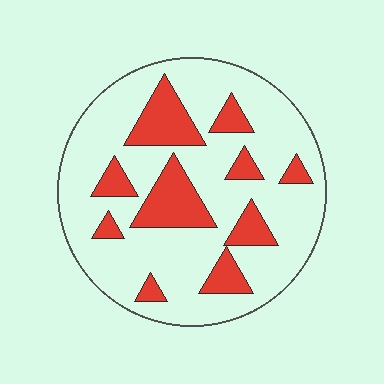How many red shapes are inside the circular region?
10.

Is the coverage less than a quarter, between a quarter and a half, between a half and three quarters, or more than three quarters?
Less than a quarter.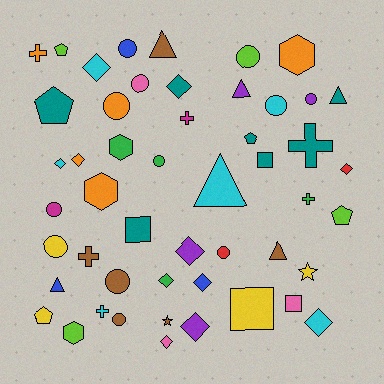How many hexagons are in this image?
There are 4 hexagons.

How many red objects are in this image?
There are 2 red objects.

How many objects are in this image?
There are 50 objects.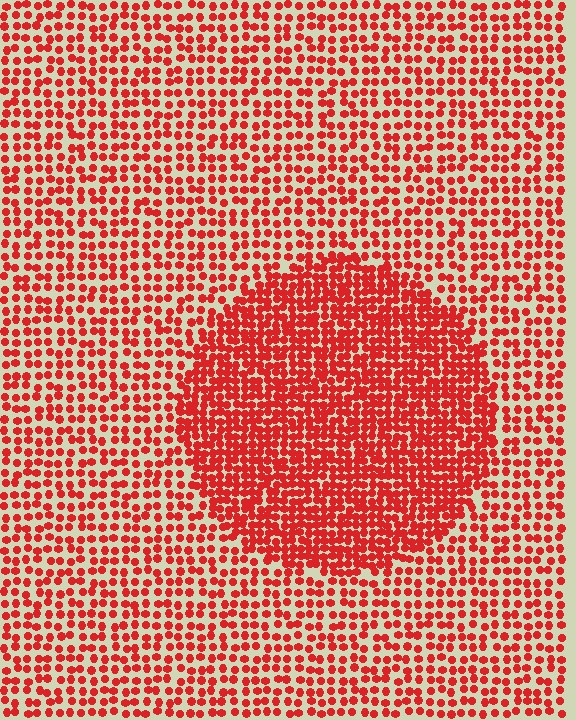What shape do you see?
I see a circle.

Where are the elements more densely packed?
The elements are more densely packed inside the circle boundary.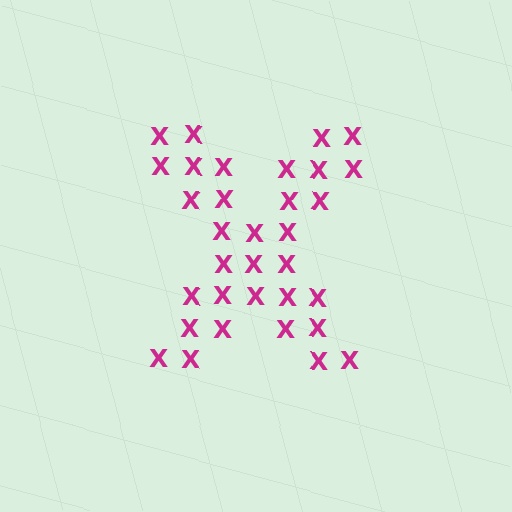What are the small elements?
The small elements are letter X's.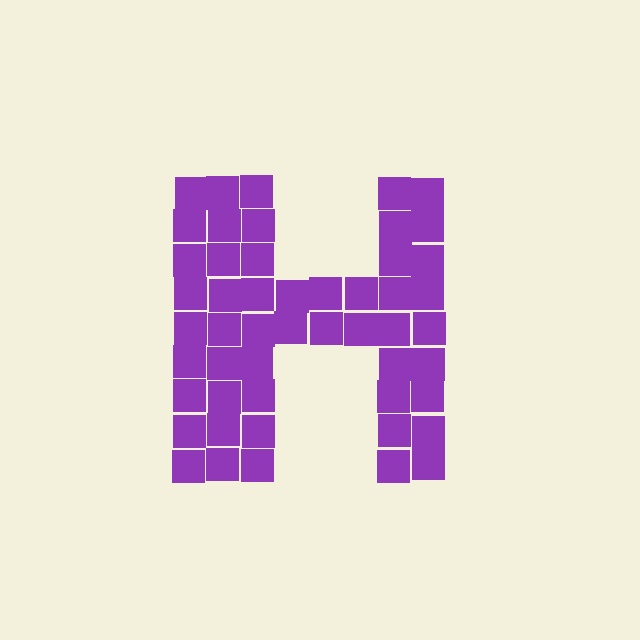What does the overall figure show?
The overall figure shows the letter H.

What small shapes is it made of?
It is made of small squares.